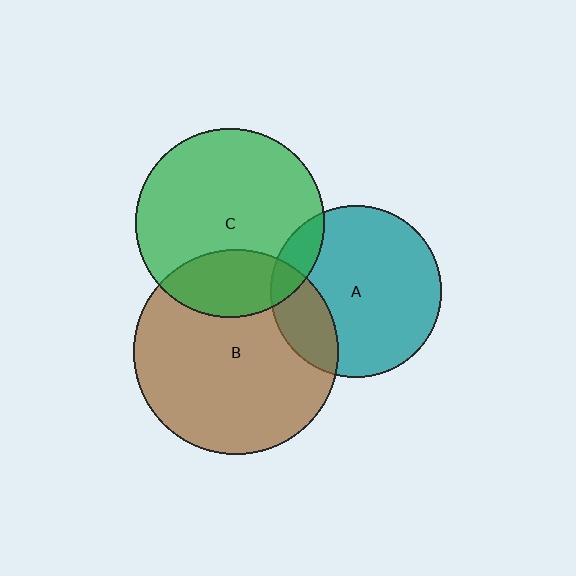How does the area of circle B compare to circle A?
Approximately 1.4 times.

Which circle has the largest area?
Circle B (brown).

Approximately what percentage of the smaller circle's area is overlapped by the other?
Approximately 10%.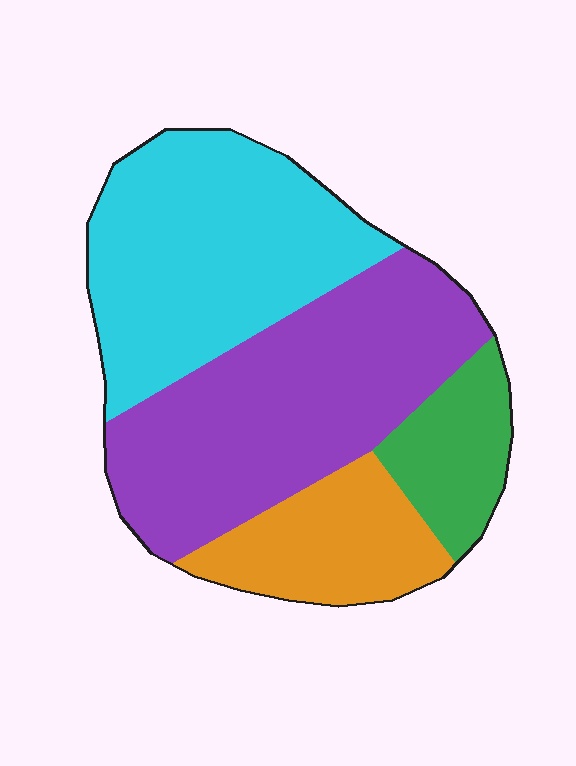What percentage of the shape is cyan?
Cyan covers around 35% of the shape.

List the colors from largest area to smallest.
From largest to smallest: purple, cyan, orange, green.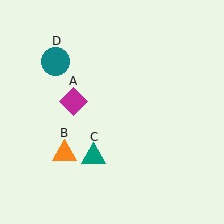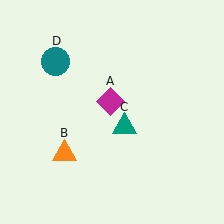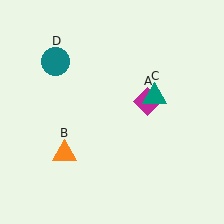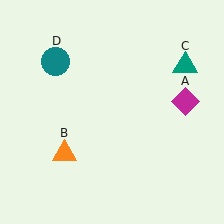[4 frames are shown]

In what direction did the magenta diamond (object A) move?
The magenta diamond (object A) moved right.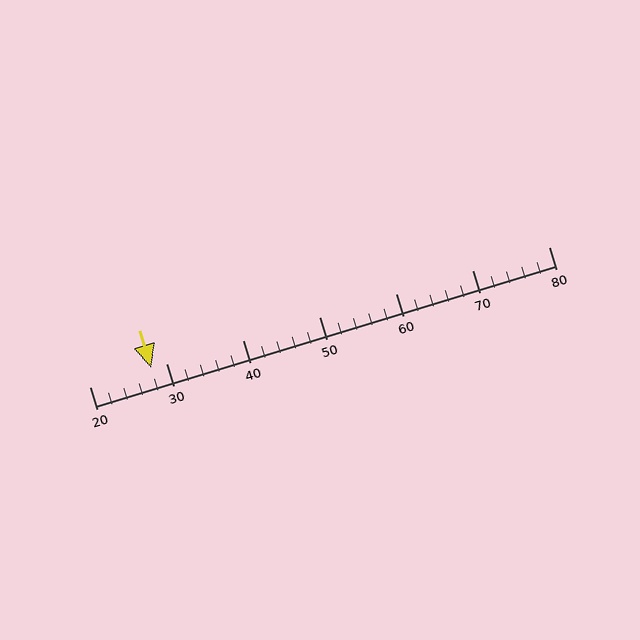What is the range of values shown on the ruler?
The ruler shows values from 20 to 80.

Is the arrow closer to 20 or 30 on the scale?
The arrow is closer to 30.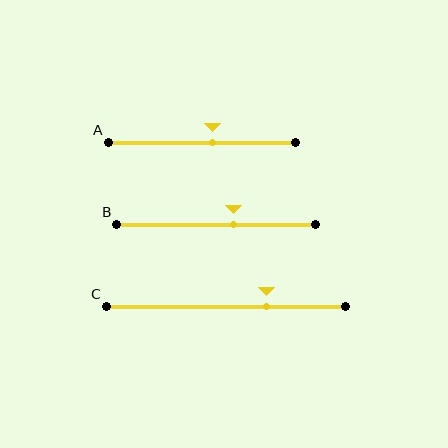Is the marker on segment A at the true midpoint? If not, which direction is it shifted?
No, the marker on segment A is shifted to the right by about 6% of the segment length.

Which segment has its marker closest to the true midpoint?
Segment A has its marker closest to the true midpoint.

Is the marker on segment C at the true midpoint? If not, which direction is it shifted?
No, the marker on segment C is shifted to the right by about 17% of the segment length.